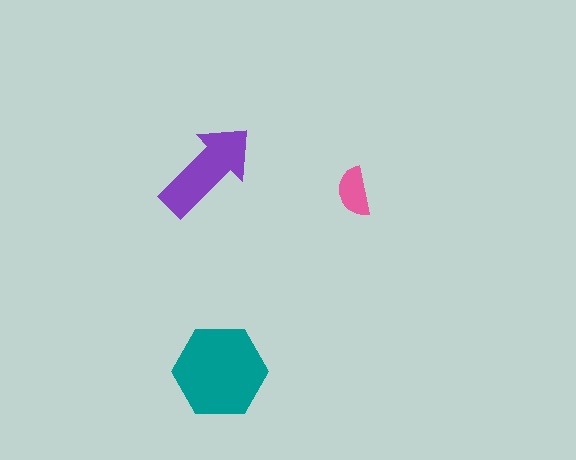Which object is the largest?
The teal hexagon.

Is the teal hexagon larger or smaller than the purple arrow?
Larger.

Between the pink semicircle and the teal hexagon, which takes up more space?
The teal hexagon.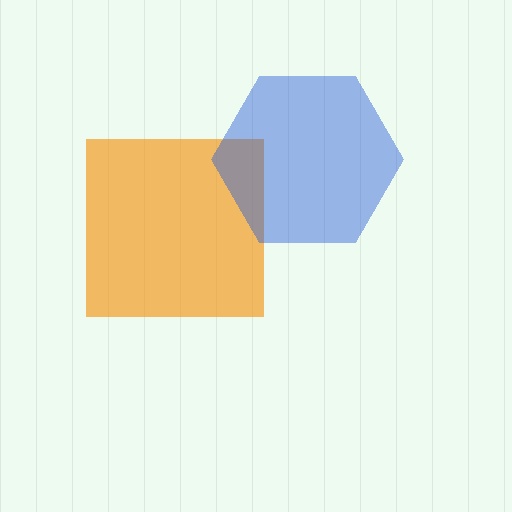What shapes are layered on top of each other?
The layered shapes are: an orange square, a blue hexagon.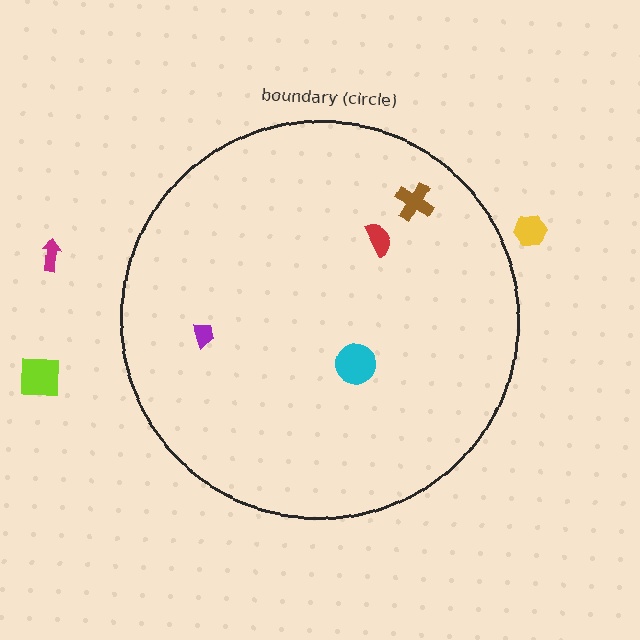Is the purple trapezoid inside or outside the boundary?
Inside.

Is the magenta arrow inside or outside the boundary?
Outside.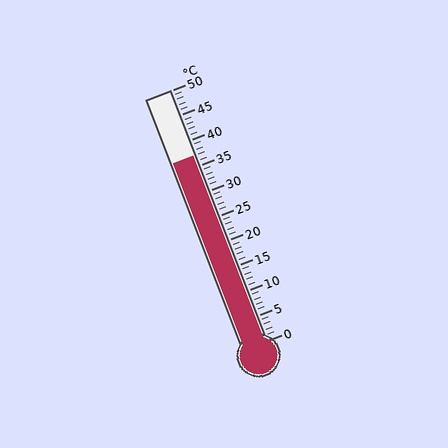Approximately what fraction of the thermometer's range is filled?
The thermometer is filled to approximately 75% of its range.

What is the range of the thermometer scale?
The thermometer scale ranges from 0°C to 50°C.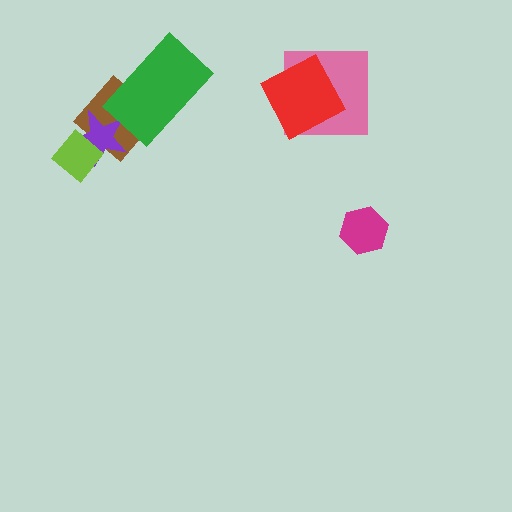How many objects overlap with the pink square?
1 object overlaps with the pink square.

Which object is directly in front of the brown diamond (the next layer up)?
The purple star is directly in front of the brown diamond.